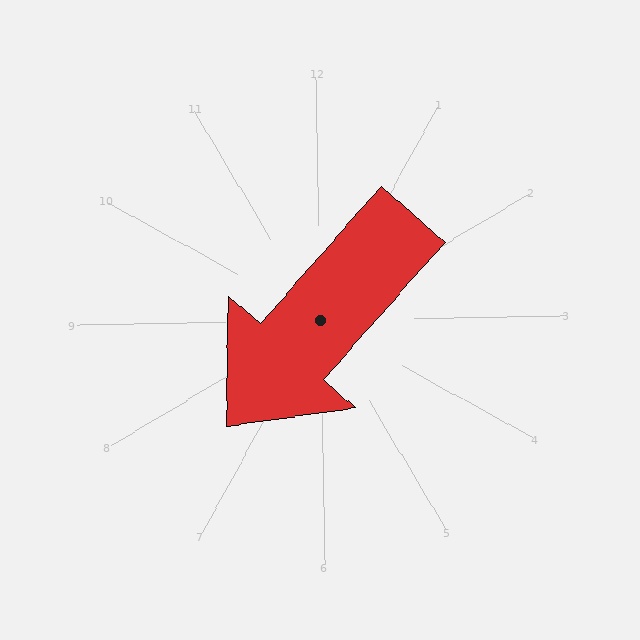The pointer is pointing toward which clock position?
Roughly 7 o'clock.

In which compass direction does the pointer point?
Southwest.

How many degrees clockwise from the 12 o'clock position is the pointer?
Approximately 222 degrees.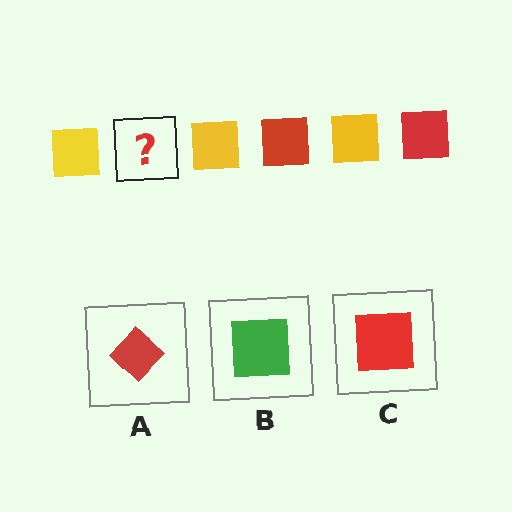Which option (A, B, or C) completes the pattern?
C.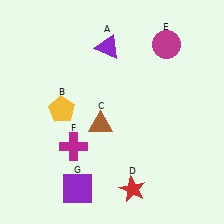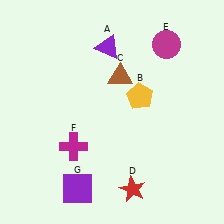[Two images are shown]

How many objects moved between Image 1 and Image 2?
2 objects moved between the two images.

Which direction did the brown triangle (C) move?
The brown triangle (C) moved up.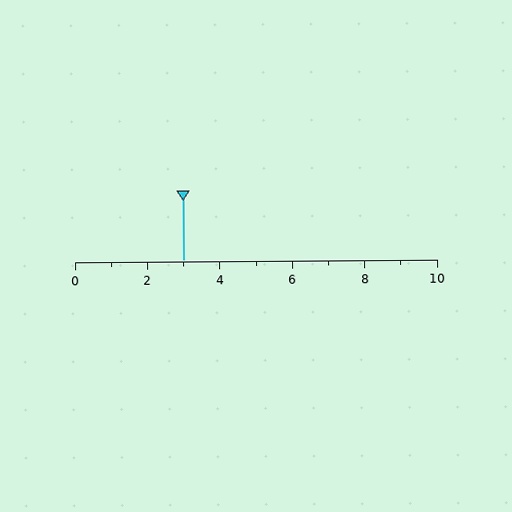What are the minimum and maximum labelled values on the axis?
The axis runs from 0 to 10.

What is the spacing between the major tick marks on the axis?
The major ticks are spaced 2 apart.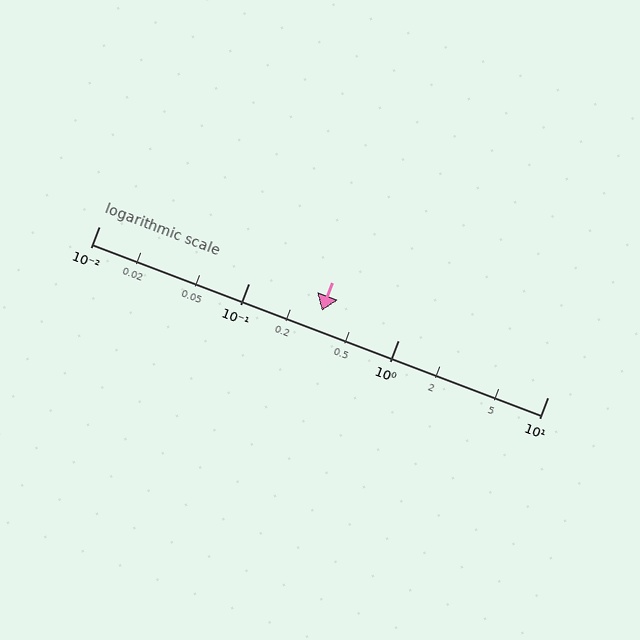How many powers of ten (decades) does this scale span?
The scale spans 3 decades, from 0.01 to 10.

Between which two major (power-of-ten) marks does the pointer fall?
The pointer is between 0.1 and 1.